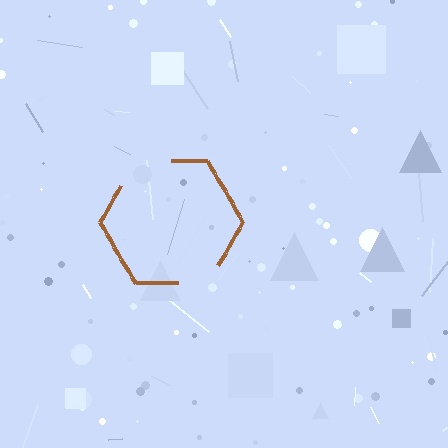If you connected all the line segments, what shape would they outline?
They would outline a hexagon.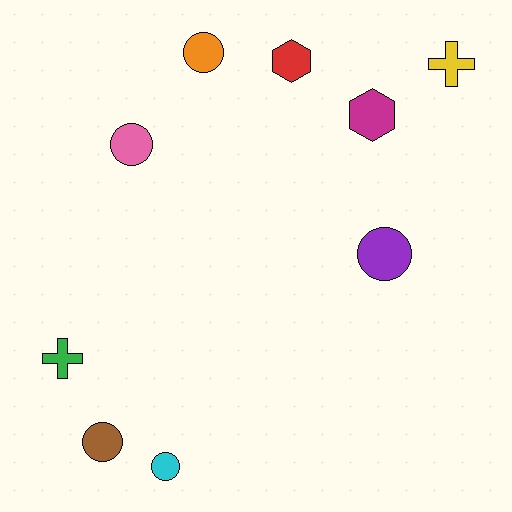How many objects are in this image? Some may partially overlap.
There are 9 objects.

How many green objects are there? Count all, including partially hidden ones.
There is 1 green object.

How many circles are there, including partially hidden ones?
There are 5 circles.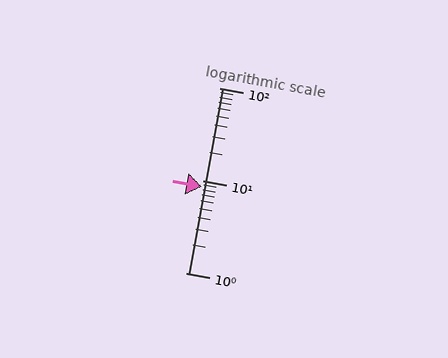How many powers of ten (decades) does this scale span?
The scale spans 2 decades, from 1 to 100.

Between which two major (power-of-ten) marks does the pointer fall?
The pointer is between 1 and 10.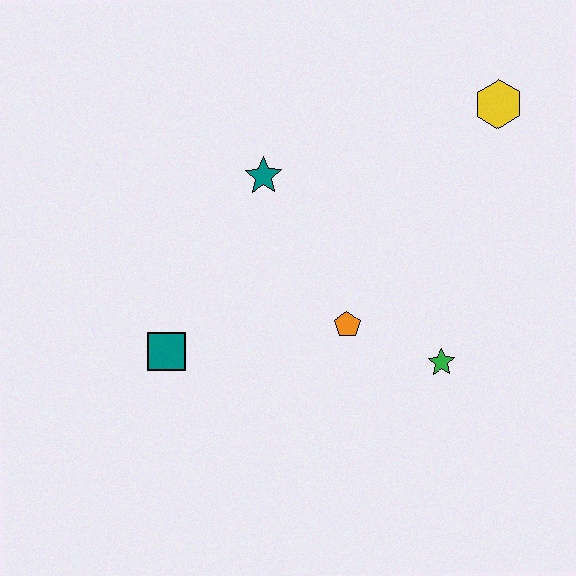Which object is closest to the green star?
The orange pentagon is closest to the green star.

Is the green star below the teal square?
Yes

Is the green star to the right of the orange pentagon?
Yes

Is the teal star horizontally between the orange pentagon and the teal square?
Yes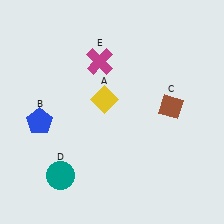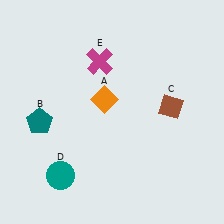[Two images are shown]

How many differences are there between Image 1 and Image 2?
There are 2 differences between the two images.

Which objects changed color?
A changed from yellow to orange. B changed from blue to teal.